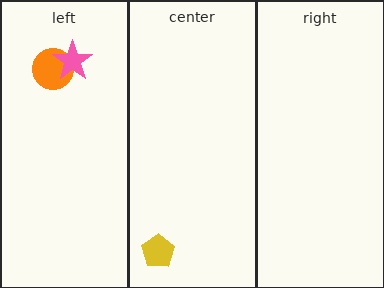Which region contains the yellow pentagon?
The center region.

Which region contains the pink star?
The left region.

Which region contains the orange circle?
The left region.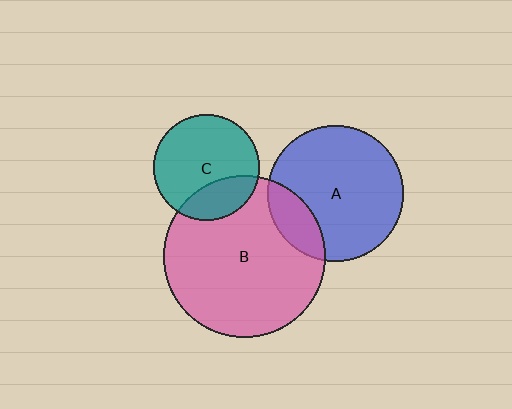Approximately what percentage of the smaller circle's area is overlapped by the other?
Approximately 25%.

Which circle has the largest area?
Circle B (pink).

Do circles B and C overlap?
Yes.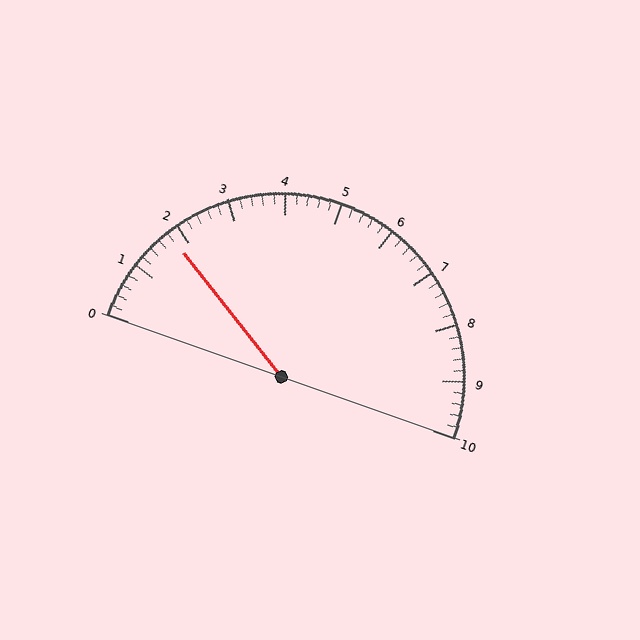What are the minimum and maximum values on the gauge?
The gauge ranges from 0 to 10.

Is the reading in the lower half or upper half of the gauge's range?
The reading is in the lower half of the range (0 to 10).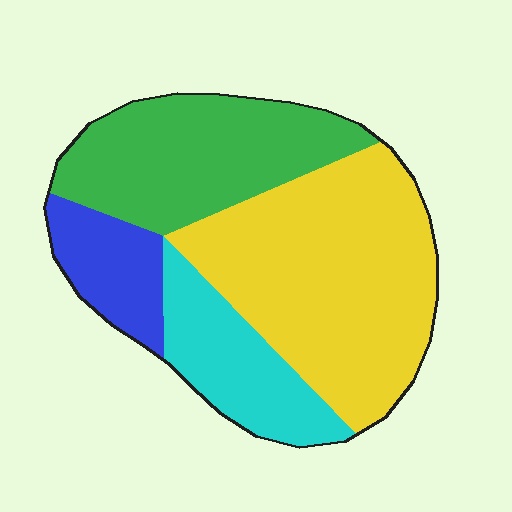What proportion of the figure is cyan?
Cyan takes up less than a sixth of the figure.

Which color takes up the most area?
Yellow, at roughly 45%.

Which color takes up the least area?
Blue, at roughly 10%.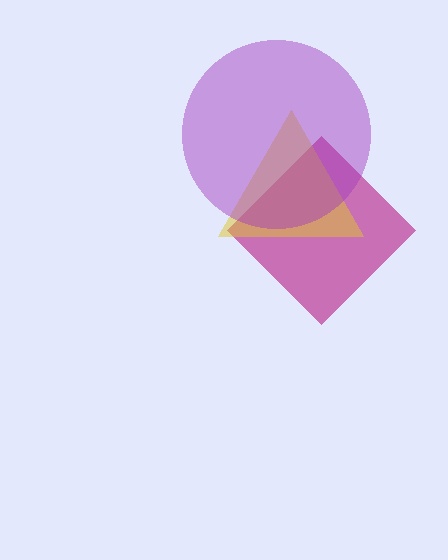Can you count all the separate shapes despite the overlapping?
Yes, there are 3 separate shapes.